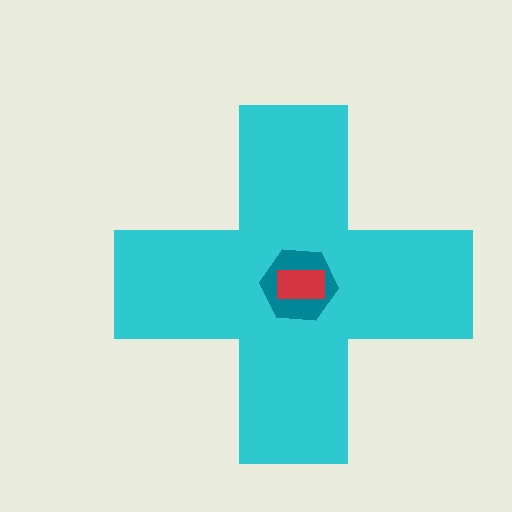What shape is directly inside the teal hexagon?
The red rectangle.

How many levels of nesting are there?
3.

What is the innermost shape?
The red rectangle.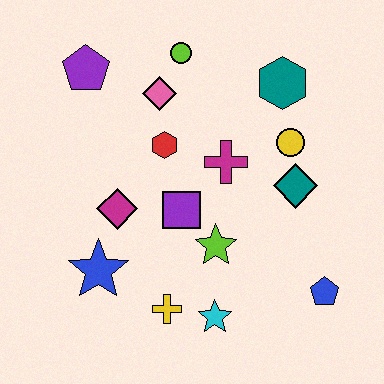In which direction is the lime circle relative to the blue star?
The lime circle is above the blue star.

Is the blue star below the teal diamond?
Yes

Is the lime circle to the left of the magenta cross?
Yes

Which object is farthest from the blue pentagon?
The purple pentagon is farthest from the blue pentagon.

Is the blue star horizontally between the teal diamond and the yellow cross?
No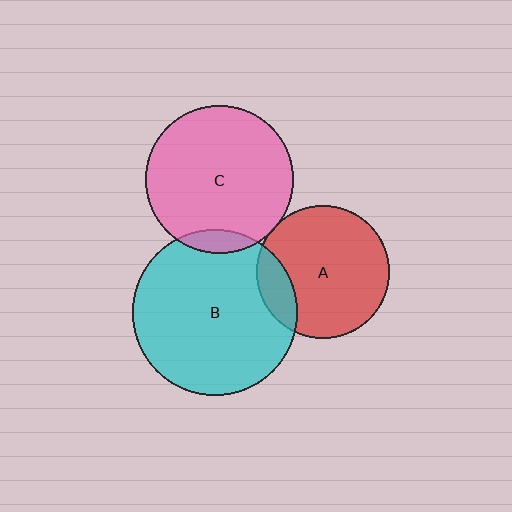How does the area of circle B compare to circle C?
Approximately 1.3 times.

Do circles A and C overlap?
Yes.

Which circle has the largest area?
Circle B (cyan).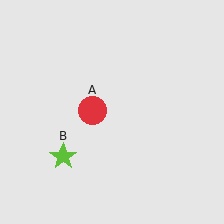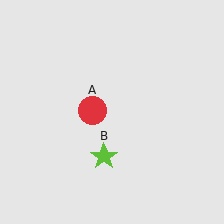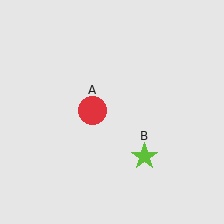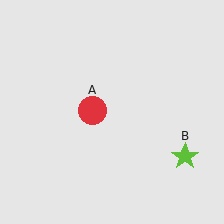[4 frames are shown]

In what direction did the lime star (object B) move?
The lime star (object B) moved right.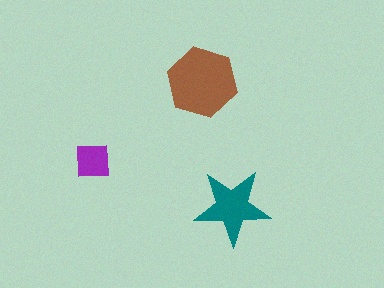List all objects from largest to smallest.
The brown hexagon, the teal star, the purple square.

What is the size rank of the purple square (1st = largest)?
3rd.